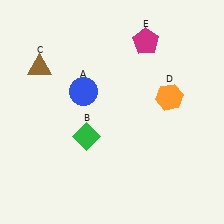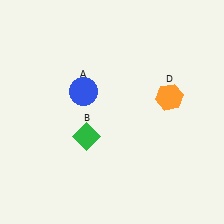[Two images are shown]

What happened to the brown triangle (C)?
The brown triangle (C) was removed in Image 2. It was in the top-left area of Image 1.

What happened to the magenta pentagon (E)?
The magenta pentagon (E) was removed in Image 2. It was in the top-right area of Image 1.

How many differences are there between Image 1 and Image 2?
There are 2 differences between the two images.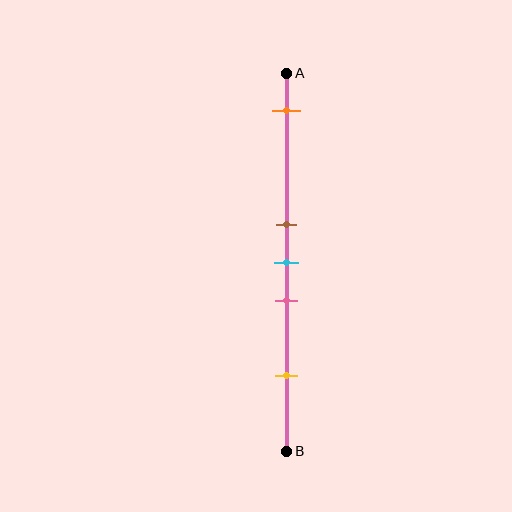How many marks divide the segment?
There are 5 marks dividing the segment.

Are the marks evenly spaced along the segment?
No, the marks are not evenly spaced.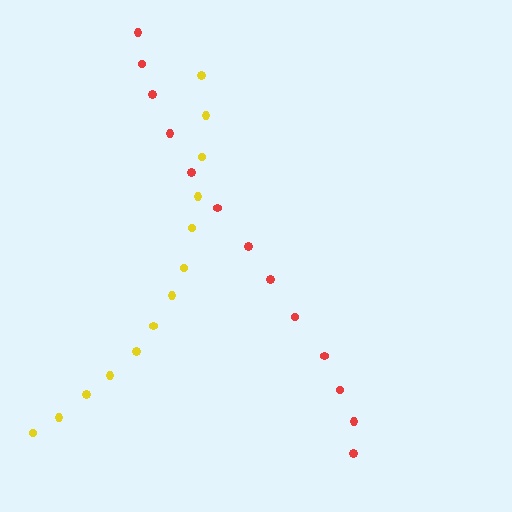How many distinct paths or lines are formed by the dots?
There are 2 distinct paths.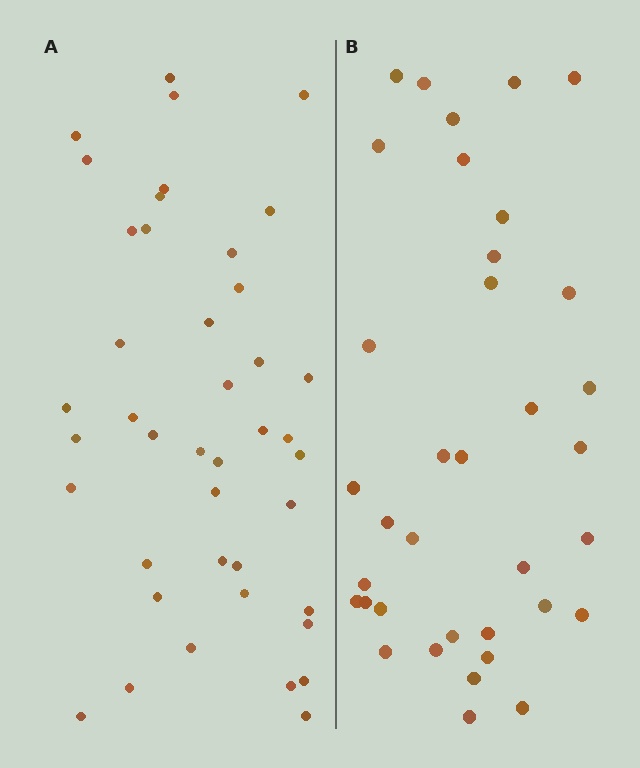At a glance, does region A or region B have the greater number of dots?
Region A (the left region) has more dots.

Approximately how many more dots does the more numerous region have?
Region A has about 6 more dots than region B.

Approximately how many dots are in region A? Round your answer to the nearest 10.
About 40 dots. (The exact count is 42, which rounds to 40.)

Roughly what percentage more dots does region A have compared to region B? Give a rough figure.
About 15% more.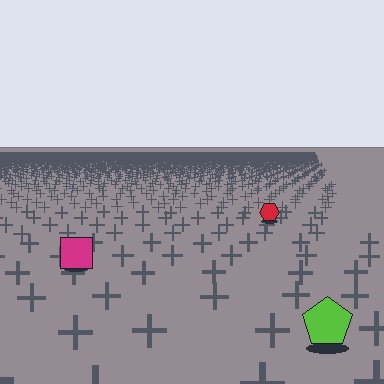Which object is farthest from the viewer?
The red hexagon is farthest from the viewer. It appears smaller and the ground texture around it is denser.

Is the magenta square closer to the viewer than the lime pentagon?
No. The lime pentagon is closer — you can tell from the texture gradient: the ground texture is coarser near it.